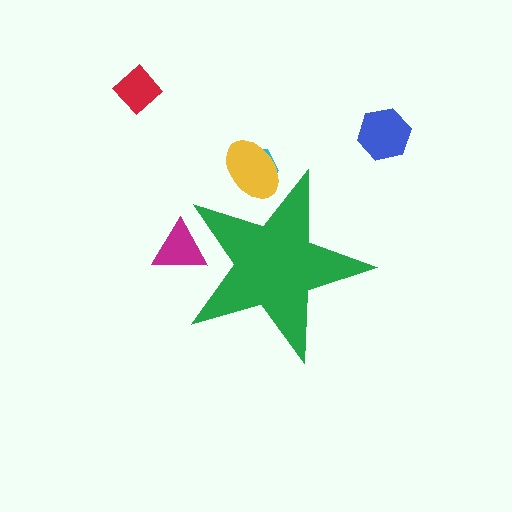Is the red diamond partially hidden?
No, the red diamond is fully visible.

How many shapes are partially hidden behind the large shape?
3 shapes are partially hidden.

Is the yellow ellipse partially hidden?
Yes, the yellow ellipse is partially hidden behind the green star.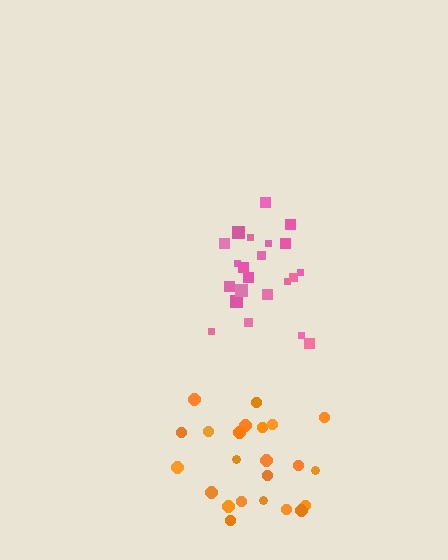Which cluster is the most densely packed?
Pink.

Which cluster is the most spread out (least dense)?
Orange.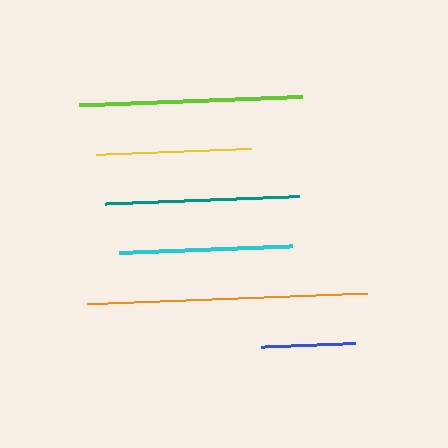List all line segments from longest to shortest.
From longest to shortest: orange, lime, teal, cyan, yellow, blue.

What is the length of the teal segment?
The teal segment is approximately 193 pixels long.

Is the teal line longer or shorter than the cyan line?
The teal line is longer than the cyan line.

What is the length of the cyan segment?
The cyan segment is approximately 173 pixels long.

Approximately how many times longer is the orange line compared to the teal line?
The orange line is approximately 1.4 times the length of the teal line.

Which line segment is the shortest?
The blue line is the shortest at approximately 94 pixels.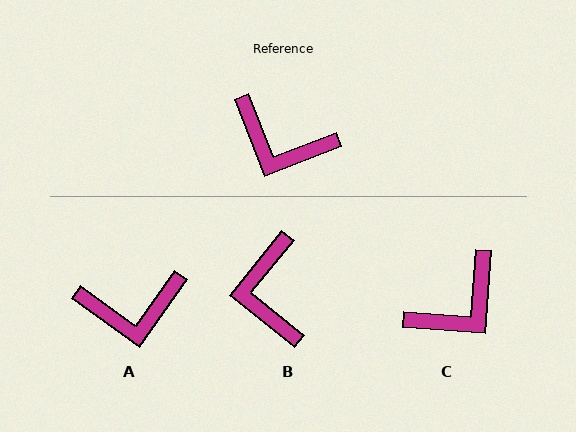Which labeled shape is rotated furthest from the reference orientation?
C, about 65 degrees away.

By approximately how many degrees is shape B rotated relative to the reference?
Approximately 60 degrees clockwise.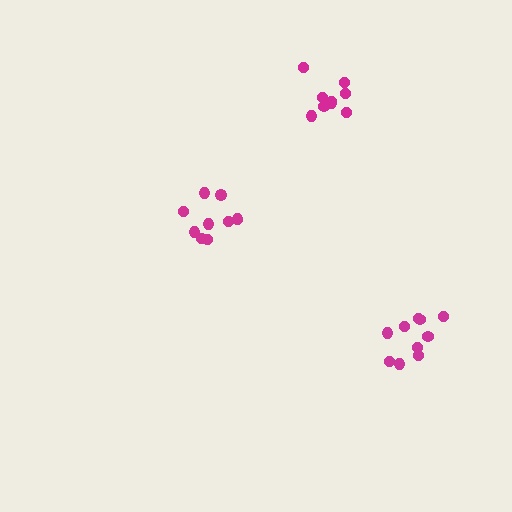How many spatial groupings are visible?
There are 3 spatial groupings.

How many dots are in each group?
Group 1: 10 dots, Group 2: 10 dots, Group 3: 9 dots (29 total).